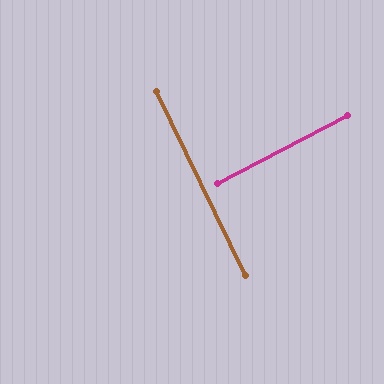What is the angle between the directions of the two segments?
Approximately 88 degrees.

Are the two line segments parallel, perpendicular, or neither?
Perpendicular — they meet at approximately 88°.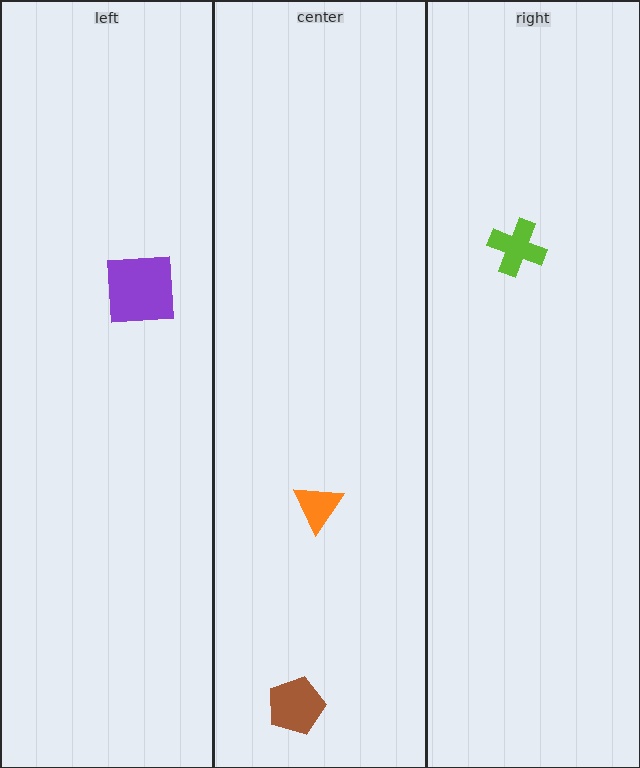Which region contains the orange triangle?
The center region.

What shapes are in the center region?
The orange triangle, the brown pentagon.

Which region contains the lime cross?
The right region.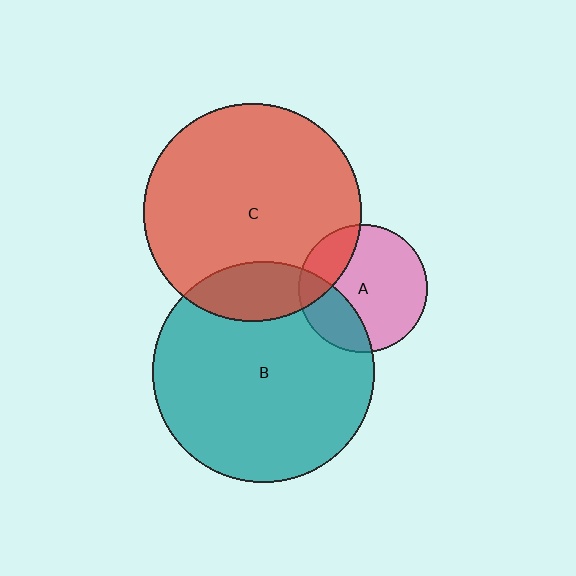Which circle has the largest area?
Circle B (teal).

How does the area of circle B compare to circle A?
Approximately 3.0 times.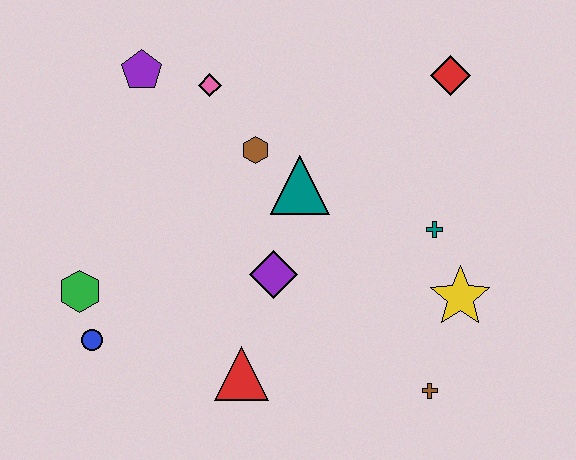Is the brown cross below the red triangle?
Yes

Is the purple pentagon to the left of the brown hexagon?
Yes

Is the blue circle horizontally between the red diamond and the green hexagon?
Yes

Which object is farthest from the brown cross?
The purple pentagon is farthest from the brown cross.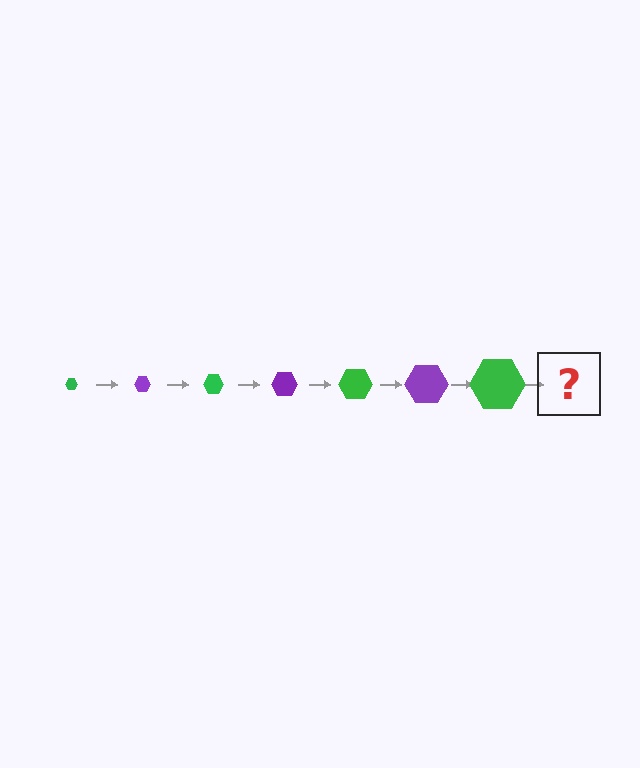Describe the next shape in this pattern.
It should be a purple hexagon, larger than the previous one.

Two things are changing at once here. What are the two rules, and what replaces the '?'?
The two rules are that the hexagon grows larger each step and the color cycles through green and purple. The '?' should be a purple hexagon, larger than the previous one.